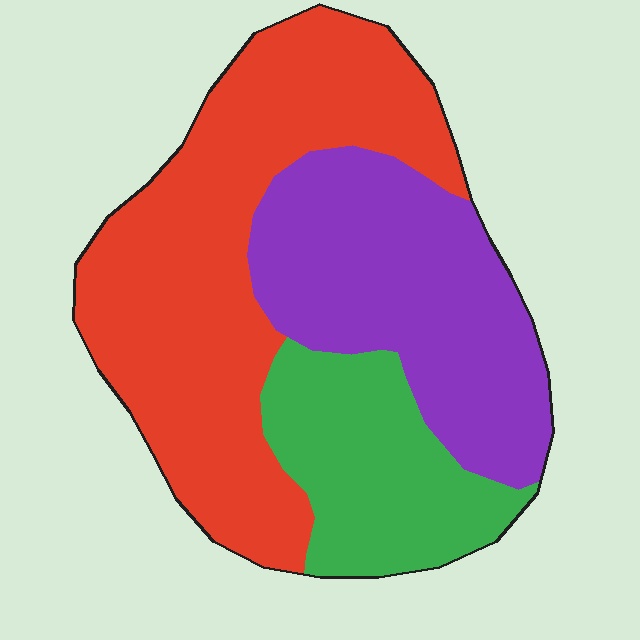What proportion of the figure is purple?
Purple covers about 30% of the figure.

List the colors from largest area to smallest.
From largest to smallest: red, purple, green.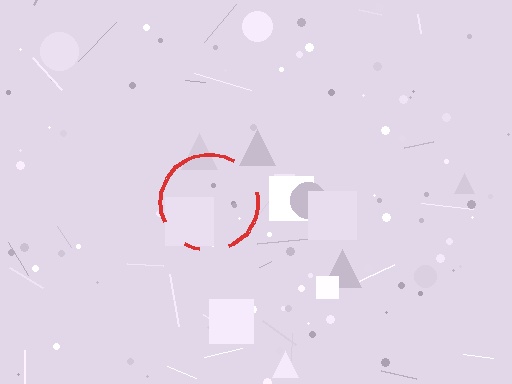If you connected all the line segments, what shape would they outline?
They would outline a circle.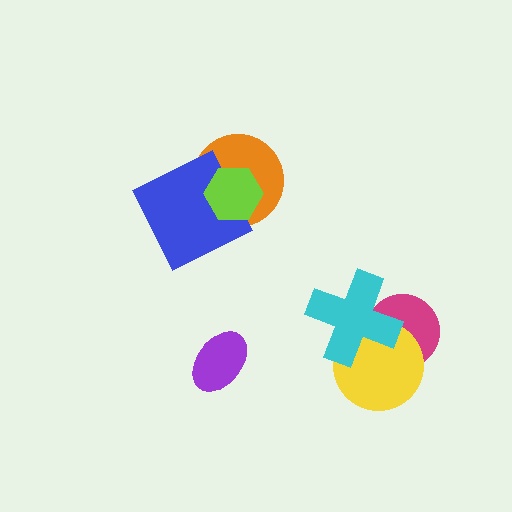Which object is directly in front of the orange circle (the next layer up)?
The blue square is directly in front of the orange circle.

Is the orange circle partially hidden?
Yes, it is partially covered by another shape.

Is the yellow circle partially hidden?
Yes, it is partially covered by another shape.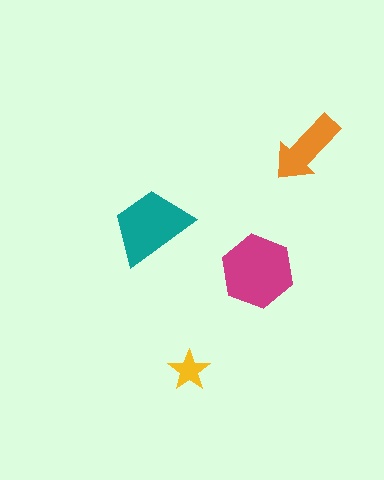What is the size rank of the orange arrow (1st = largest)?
3rd.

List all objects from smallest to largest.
The yellow star, the orange arrow, the teal trapezoid, the magenta hexagon.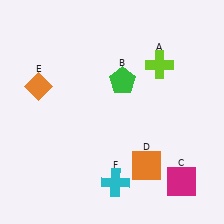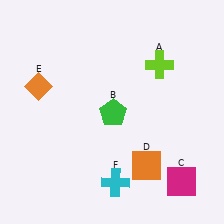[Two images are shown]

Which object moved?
The green pentagon (B) moved down.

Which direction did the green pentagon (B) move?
The green pentagon (B) moved down.